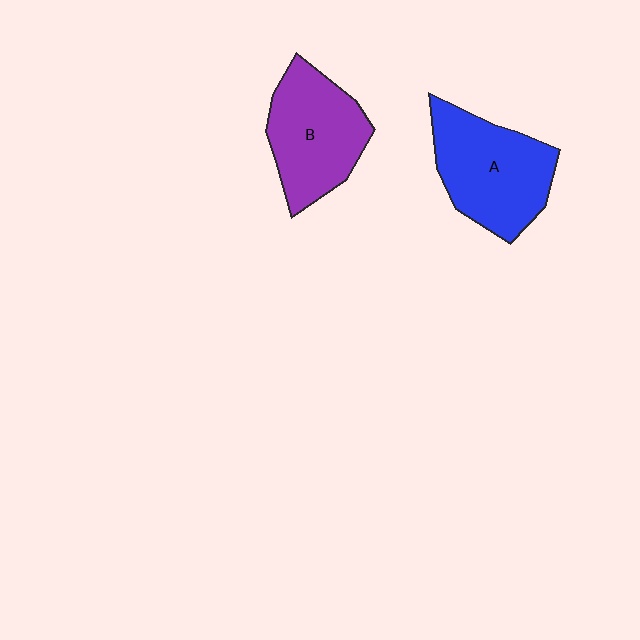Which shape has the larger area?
Shape A (blue).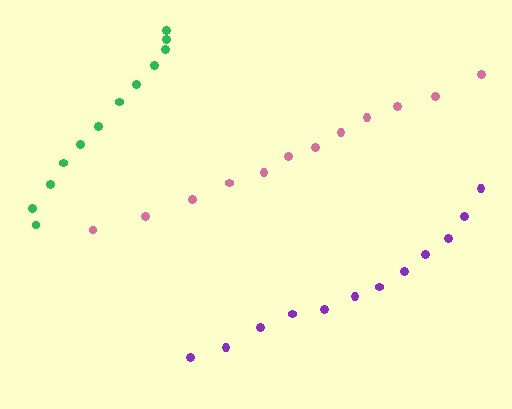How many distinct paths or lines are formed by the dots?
There are 3 distinct paths.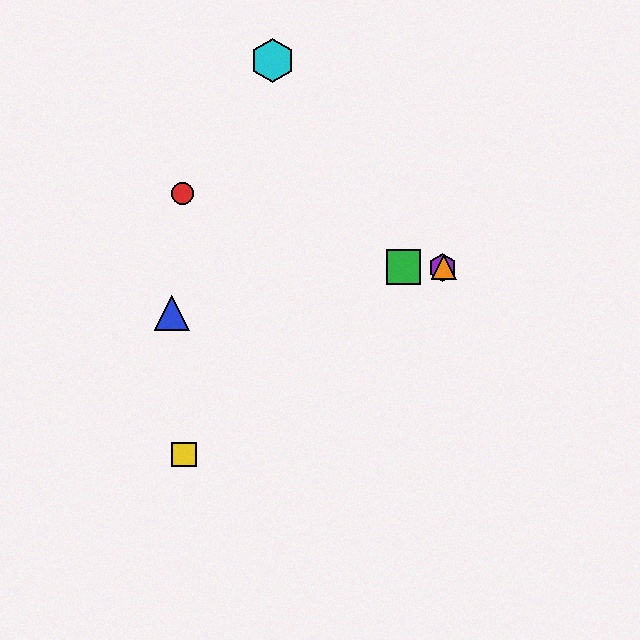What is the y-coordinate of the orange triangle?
The orange triangle is at y≈267.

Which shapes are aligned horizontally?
The green square, the purple hexagon, the orange triangle are aligned horizontally.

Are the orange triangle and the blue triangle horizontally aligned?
No, the orange triangle is at y≈267 and the blue triangle is at y≈313.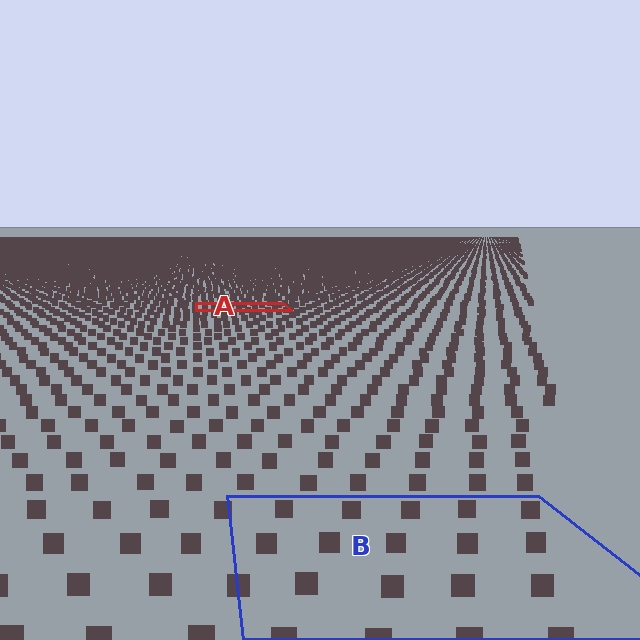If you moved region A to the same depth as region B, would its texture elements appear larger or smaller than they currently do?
They would appear larger. At a closer depth, the same texture elements are projected at a bigger on-screen size.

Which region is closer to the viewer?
Region B is closer. The texture elements there are larger and more spread out.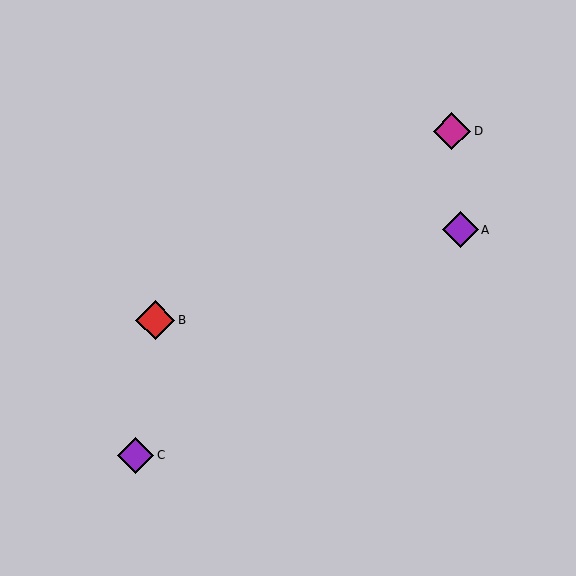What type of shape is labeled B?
Shape B is a red diamond.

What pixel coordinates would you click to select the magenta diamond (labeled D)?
Click at (452, 131) to select the magenta diamond D.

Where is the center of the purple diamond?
The center of the purple diamond is at (136, 456).